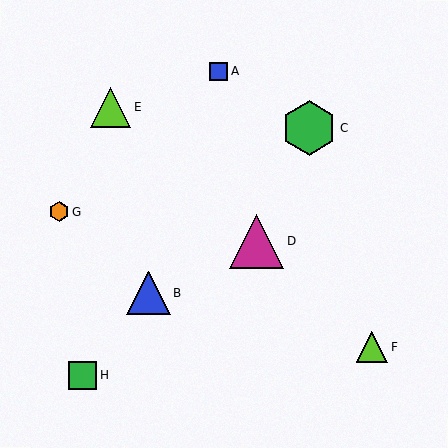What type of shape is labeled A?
Shape A is a blue square.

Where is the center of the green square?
The center of the green square is at (82, 375).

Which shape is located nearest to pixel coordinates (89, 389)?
The green square (labeled H) at (82, 375) is nearest to that location.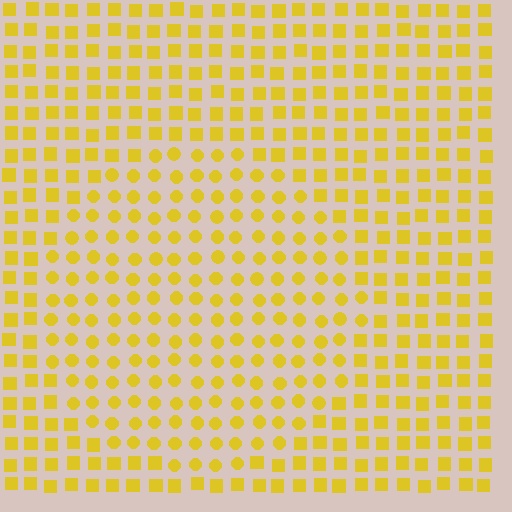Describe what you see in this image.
The image is filled with small yellow elements arranged in a uniform grid. A circle-shaped region contains circles, while the surrounding area contains squares. The boundary is defined purely by the change in element shape.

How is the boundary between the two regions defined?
The boundary is defined by a change in element shape: circles inside vs. squares outside. All elements share the same color and spacing.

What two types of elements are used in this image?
The image uses circles inside the circle region and squares outside it.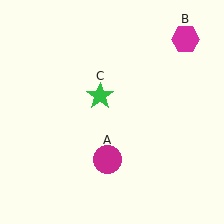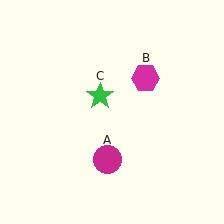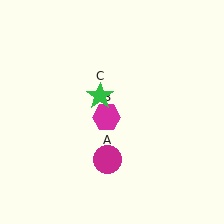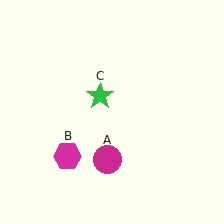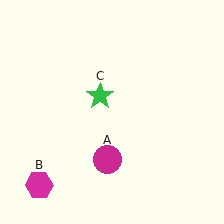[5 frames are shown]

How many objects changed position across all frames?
1 object changed position: magenta hexagon (object B).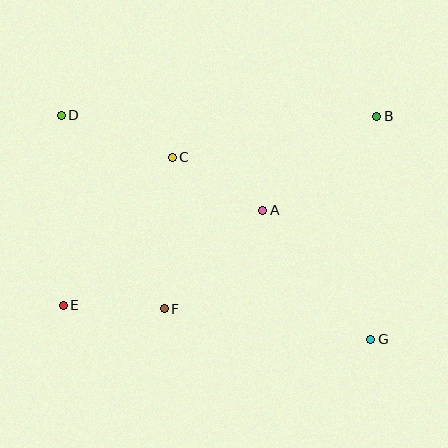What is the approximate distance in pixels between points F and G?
The distance between F and G is approximately 209 pixels.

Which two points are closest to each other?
Points E and F are closest to each other.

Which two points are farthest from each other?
Points D and G are farthest from each other.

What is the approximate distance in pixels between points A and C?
The distance between A and C is approximately 105 pixels.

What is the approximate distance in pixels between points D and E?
The distance between D and E is approximately 190 pixels.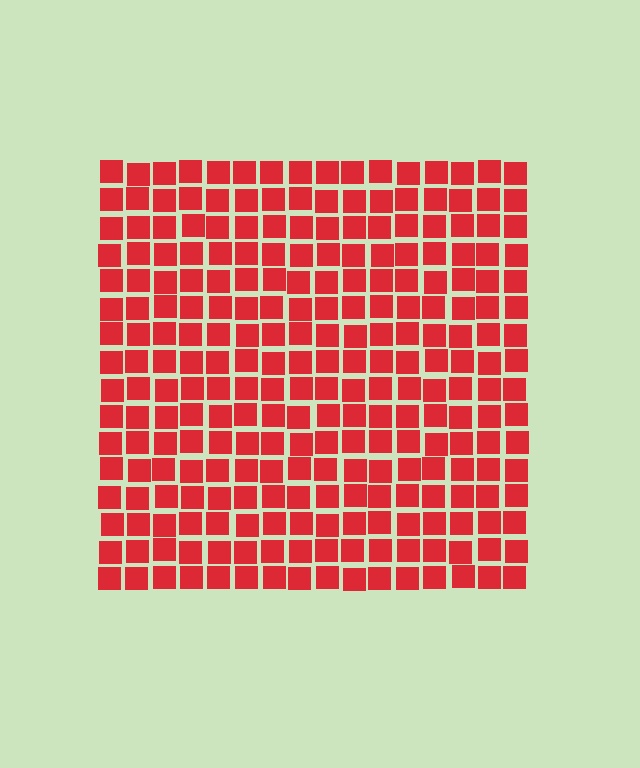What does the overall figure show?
The overall figure shows a square.